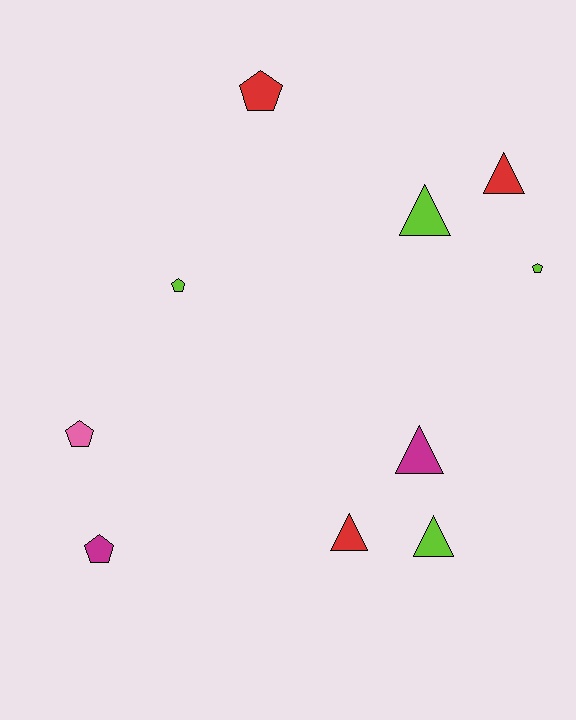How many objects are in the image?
There are 10 objects.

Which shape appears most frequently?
Pentagon, with 5 objects.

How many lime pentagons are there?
There are 2 lime pentagons.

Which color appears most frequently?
Lime, with 4 objects.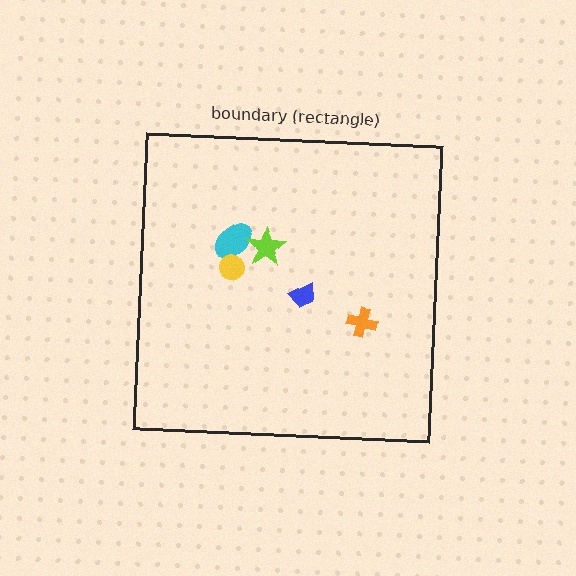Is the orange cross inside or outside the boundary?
Inside.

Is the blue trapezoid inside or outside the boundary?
Inside.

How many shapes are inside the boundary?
5 inside, 0 outside.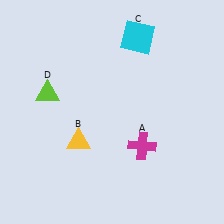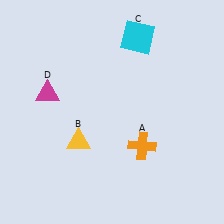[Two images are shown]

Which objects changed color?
A changed from magenta to orange. D changed from lime to magenta.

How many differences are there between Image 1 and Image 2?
There are 2 differences between the two images.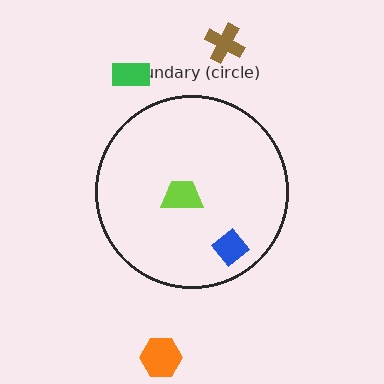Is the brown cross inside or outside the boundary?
Outside.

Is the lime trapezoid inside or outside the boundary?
Inside.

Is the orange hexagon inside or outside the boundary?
Outside.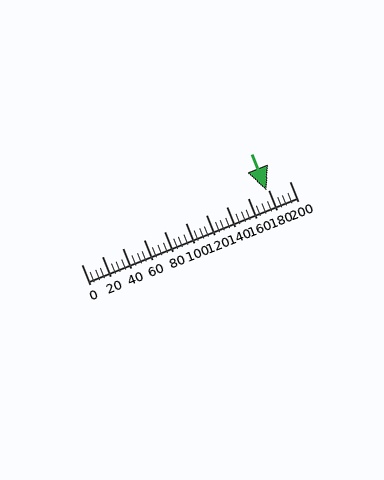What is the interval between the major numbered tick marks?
The major tick marks are spaced 20 units apart.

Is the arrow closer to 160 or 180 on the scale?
The arrow is closer to 180.